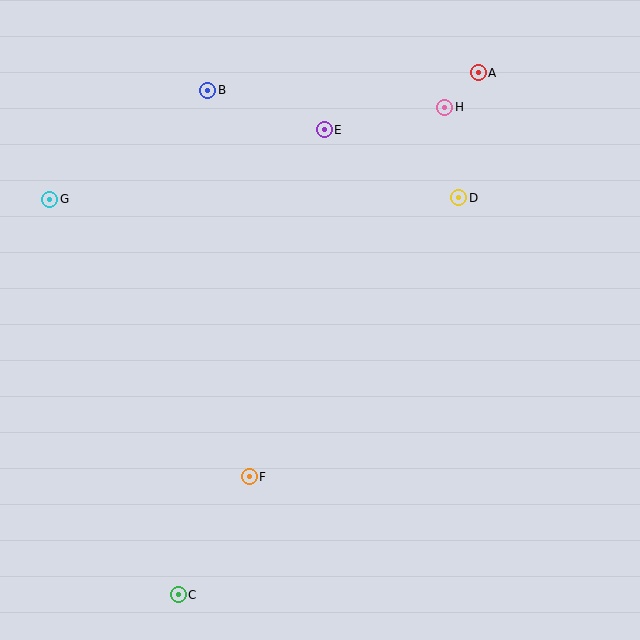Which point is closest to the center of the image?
Point F at (249, 477) is closest to the center.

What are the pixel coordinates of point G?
Point G is at (50, 199).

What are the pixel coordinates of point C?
Point C is at (178, 595).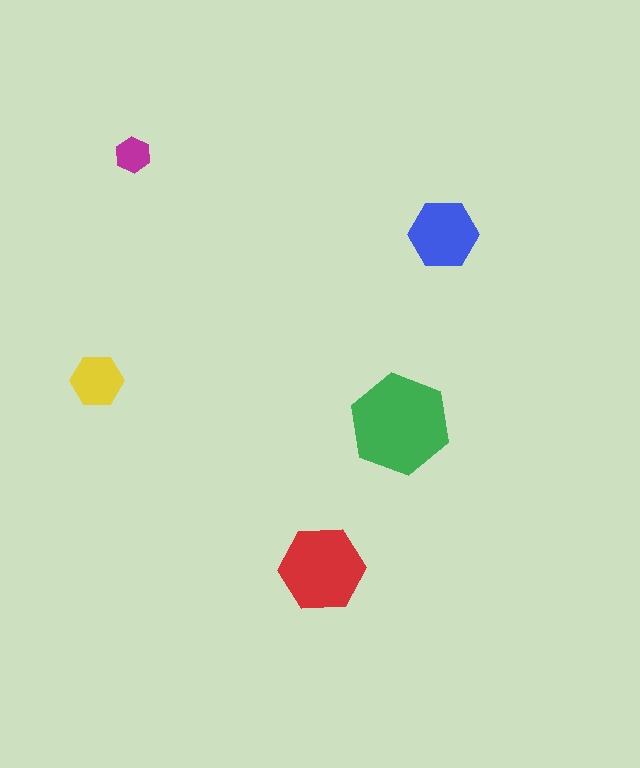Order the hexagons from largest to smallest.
the green one, the red one, the blue one, the yellow one, the magenta one.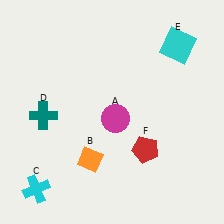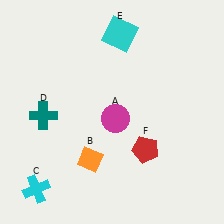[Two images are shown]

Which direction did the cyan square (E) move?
The cyan square (E) moved left.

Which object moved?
The cyan square (E) moved left.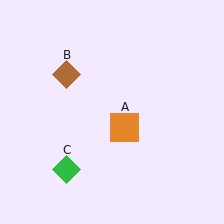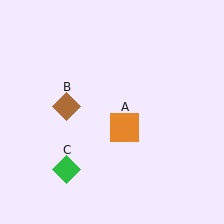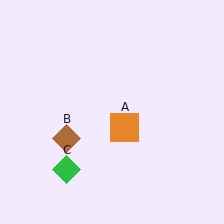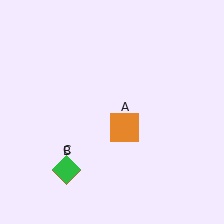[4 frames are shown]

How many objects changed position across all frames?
1 object changed position: brown diamond (object B).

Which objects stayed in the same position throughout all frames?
Orange square (object A) and green diamond (object C) remained stationary.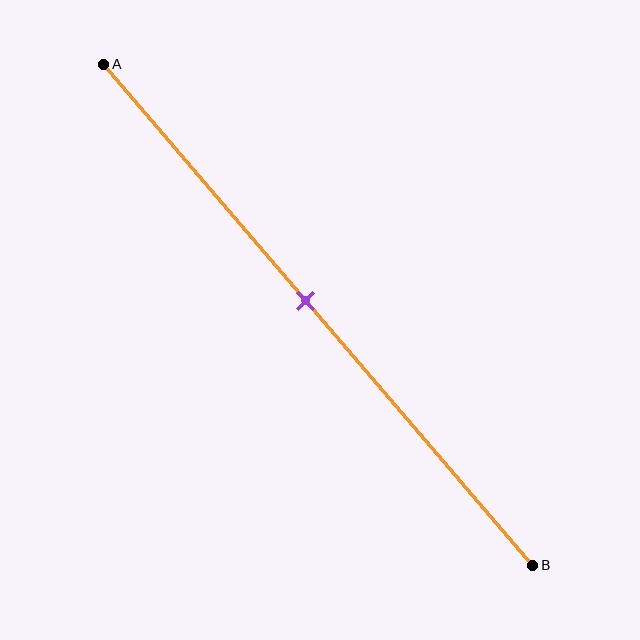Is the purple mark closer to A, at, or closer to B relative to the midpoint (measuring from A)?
The purple mark is approximately at the midpoint of segment AB.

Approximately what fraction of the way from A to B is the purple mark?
The purple mark is approximately 45% of the way from A to B.